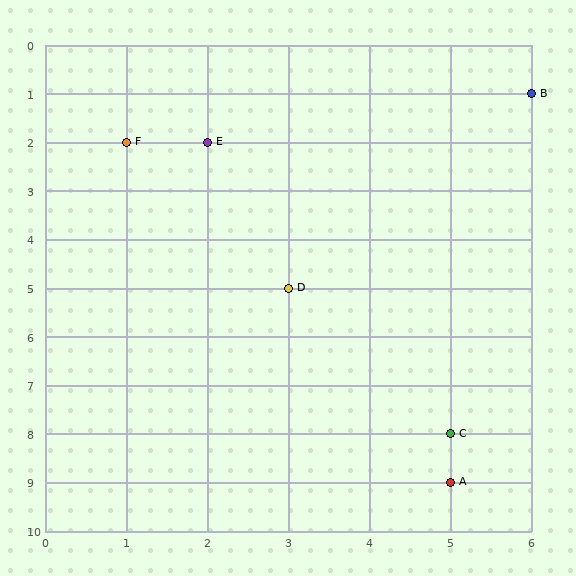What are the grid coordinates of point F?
Point F is at grid coordinates (1, 2).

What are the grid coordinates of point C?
Point C is at grid coordinates (5, 8).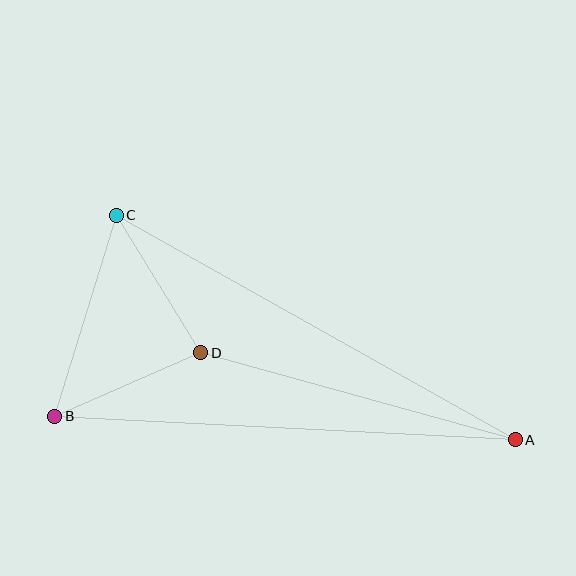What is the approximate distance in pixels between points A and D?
The distance between A and D is approximately 326 pixels.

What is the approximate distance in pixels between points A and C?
The distance between A and C is approximately 458 pixels.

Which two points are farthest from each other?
Points A and B are farthest from each other.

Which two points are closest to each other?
Points B and D are closest to each other.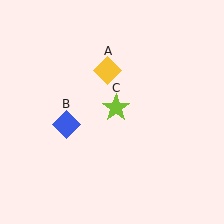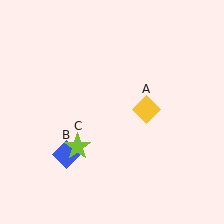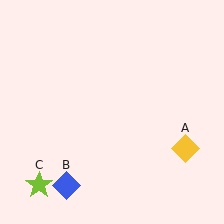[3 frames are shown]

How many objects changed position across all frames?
3 objects changed position: yellow diamond (object A), blue diamond (object B), lime star (object C).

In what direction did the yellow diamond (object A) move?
The yellow diamond (object A) moved down and to the right.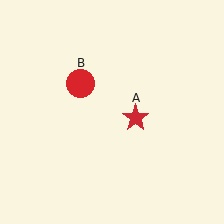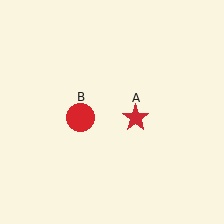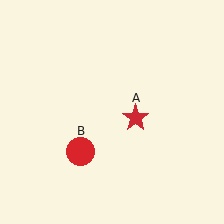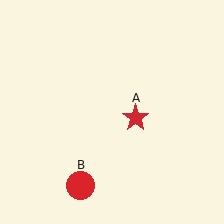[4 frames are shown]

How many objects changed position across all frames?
1 object changed position: red circle (object B).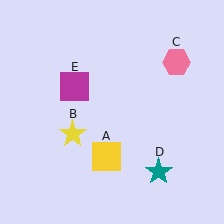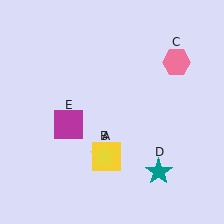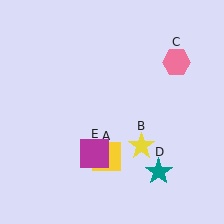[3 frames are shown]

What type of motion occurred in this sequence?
The yellow star (object B), magenta square (object E) rotated counterclockwise around the center of the scene.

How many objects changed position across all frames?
2 objects changed position: yellow star (object B), magenta square (object E).